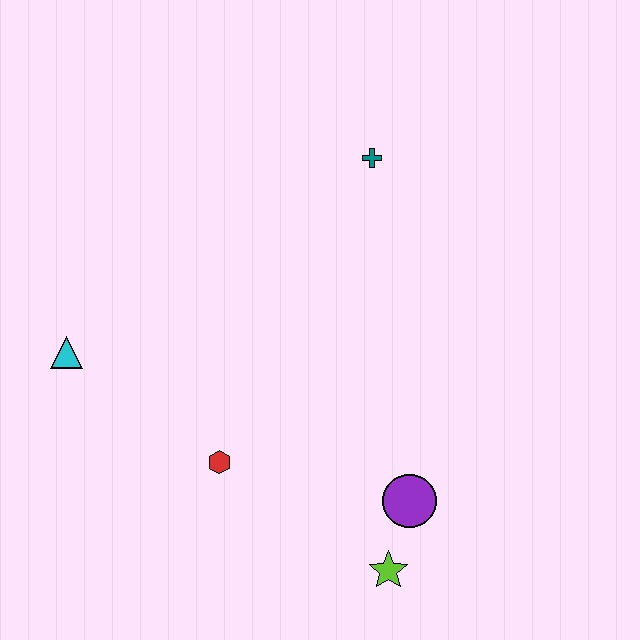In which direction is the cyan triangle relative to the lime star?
The cyan triangle is to the left of the lime star.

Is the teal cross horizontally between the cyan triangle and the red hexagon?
No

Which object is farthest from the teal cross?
The lime star is farthest from the teal cross.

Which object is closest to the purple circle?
The lime star is closest to the purple circle.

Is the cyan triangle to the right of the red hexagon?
No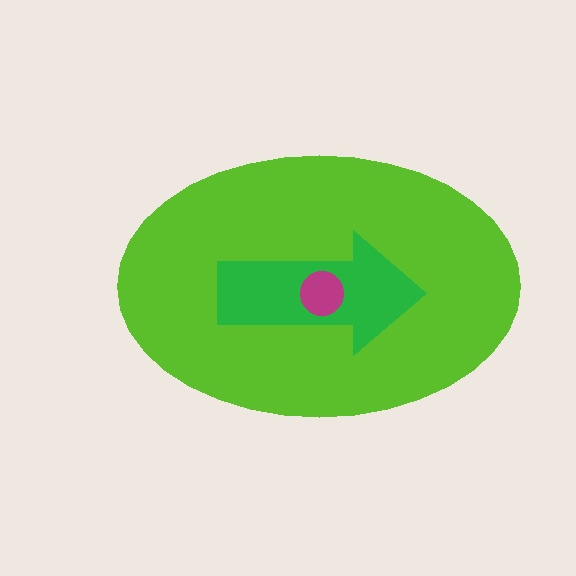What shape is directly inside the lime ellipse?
The green arrow.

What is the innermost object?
The magenta circle.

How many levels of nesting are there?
3.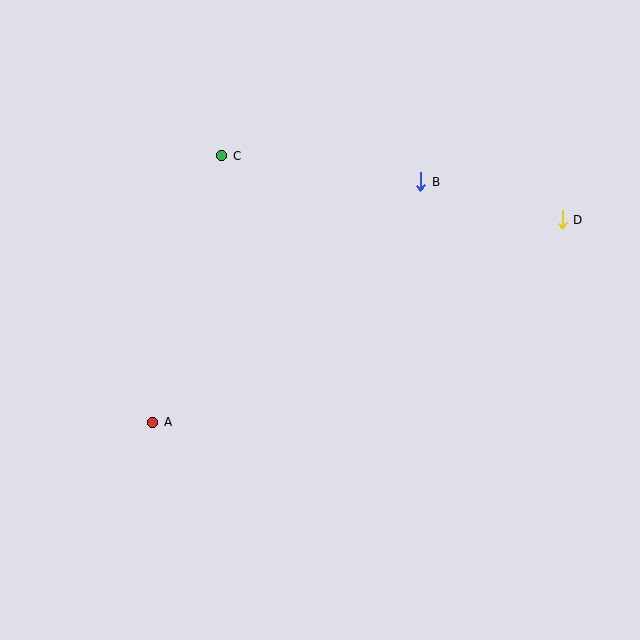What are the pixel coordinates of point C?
Point C is at (222, 156).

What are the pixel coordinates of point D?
Point D is at (562, 220).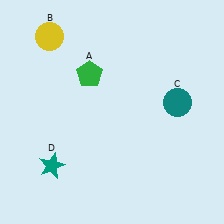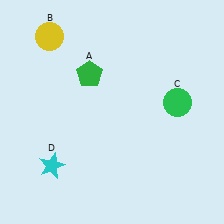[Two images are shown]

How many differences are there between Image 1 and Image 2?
There are 2 differences between the two images.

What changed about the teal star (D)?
In Image 1, D is teal. In Image 2, it changed to cyan.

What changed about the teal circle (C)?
In Image 1, C is teal. In Image 2, it changed to green.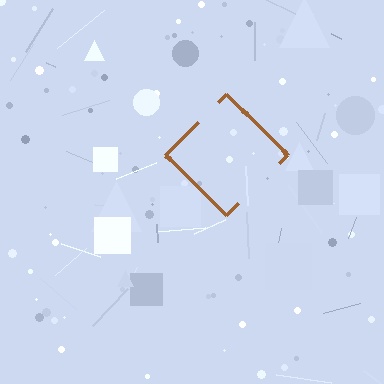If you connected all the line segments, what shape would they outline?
They would outline a diamond.